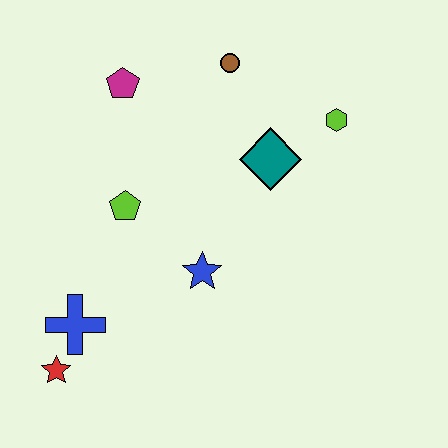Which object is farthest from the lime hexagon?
The red star is farthest from the lime hexagon.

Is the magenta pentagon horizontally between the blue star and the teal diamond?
No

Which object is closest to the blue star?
The lime pentagon is closest to the blue star.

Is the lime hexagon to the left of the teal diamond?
No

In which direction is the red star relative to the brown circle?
The red star is below the brown circle.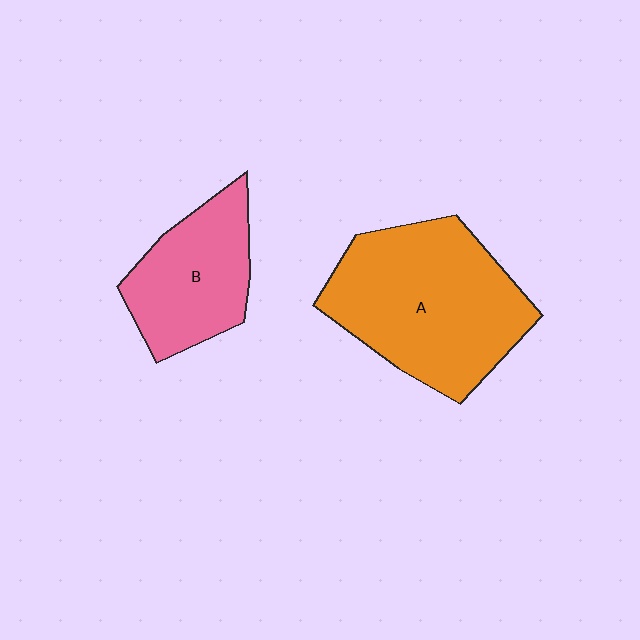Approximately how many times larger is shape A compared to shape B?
Approximately 1.7 times.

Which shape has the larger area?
Shape A (orange).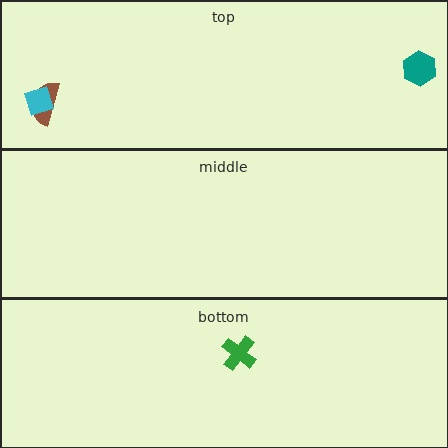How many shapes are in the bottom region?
1.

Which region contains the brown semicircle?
The top region.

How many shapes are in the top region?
3.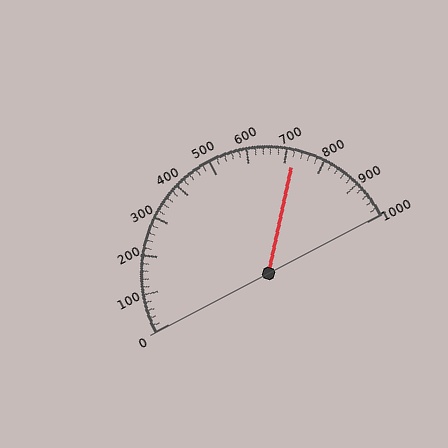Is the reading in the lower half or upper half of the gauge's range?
The reading is in the upper half of the range (0 to 1000).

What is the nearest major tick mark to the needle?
The nearest major tick mark is 700.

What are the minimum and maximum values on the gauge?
The gauge ranges from 0 to 1000.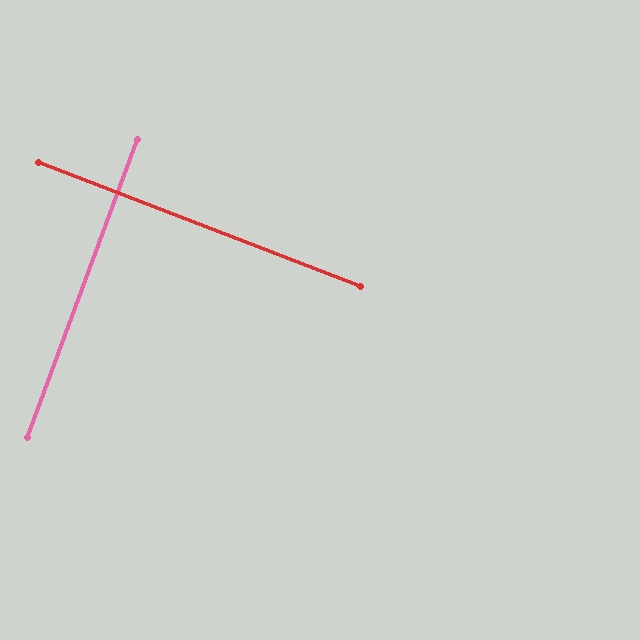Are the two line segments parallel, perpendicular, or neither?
Perpendicular — they meet at approximately 89°.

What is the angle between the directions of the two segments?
Approximately 89 degrees.